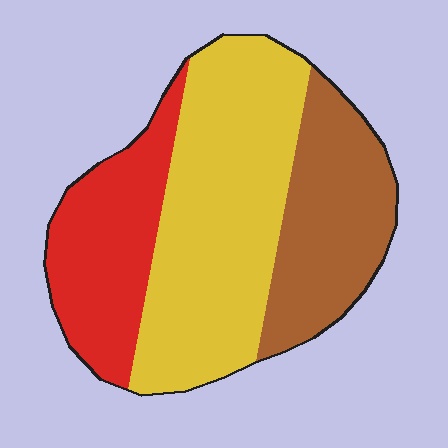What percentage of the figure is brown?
Brown covers roughly 25% of the figure.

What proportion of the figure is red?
Red takes up between a sixth and a third of the figure.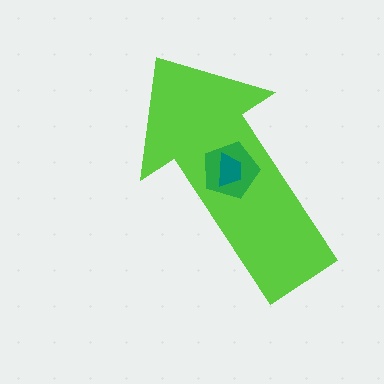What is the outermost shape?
The lime arrow.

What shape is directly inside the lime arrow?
The green pentagon.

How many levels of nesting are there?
3.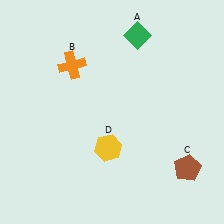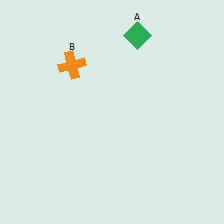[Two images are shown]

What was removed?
The yellow hexagon (D), the brown pentagon (C) were removed in Image 2.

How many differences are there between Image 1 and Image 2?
There are 2 differences between the two images.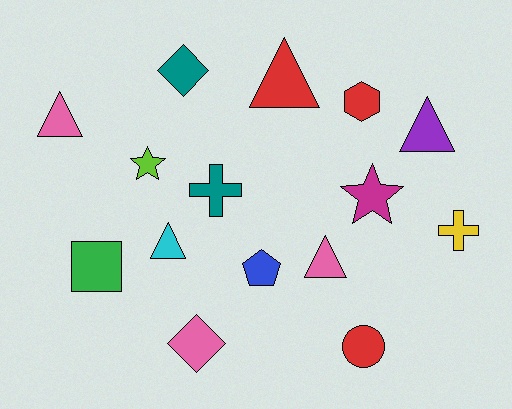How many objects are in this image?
There are 15 objects.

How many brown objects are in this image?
There are no brown objects.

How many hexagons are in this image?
There is 1 hexagon.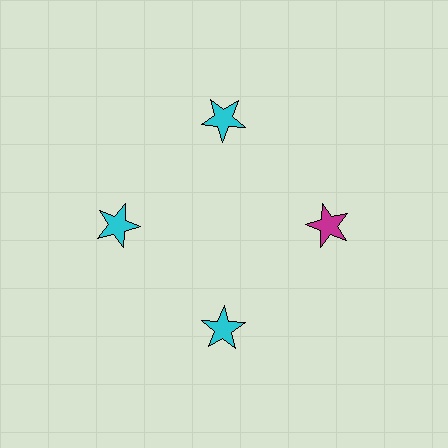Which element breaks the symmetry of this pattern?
The magenta star at roughly the 3 o'clock position breaks the symmetry. All other shapes are cyan stars.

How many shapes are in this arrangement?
There are 4 shapes arranged in a ring pattern.